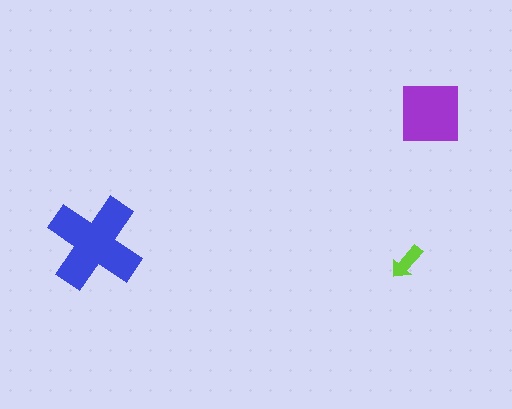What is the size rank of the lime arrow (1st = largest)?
3rd.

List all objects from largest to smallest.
The blue cross, the purple square, the lime arrow.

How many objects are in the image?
There are 3 objects in the image.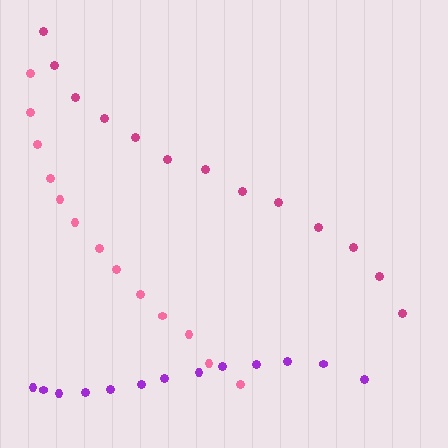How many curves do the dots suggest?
There are 3 distinct paths.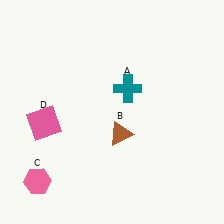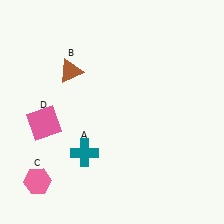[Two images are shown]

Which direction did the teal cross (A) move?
The teal cross (A) moved down.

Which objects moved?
The objects that moved are: the teal cross (A), the brown triangle (B).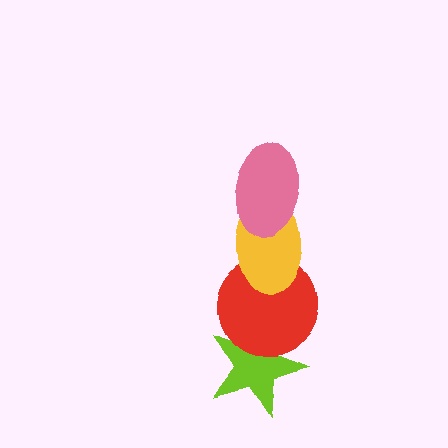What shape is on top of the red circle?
The yellow ellipse is on top of the red circle.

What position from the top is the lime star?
The lime star is 4th from the top.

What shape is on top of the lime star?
The red circle is on top of the lime star.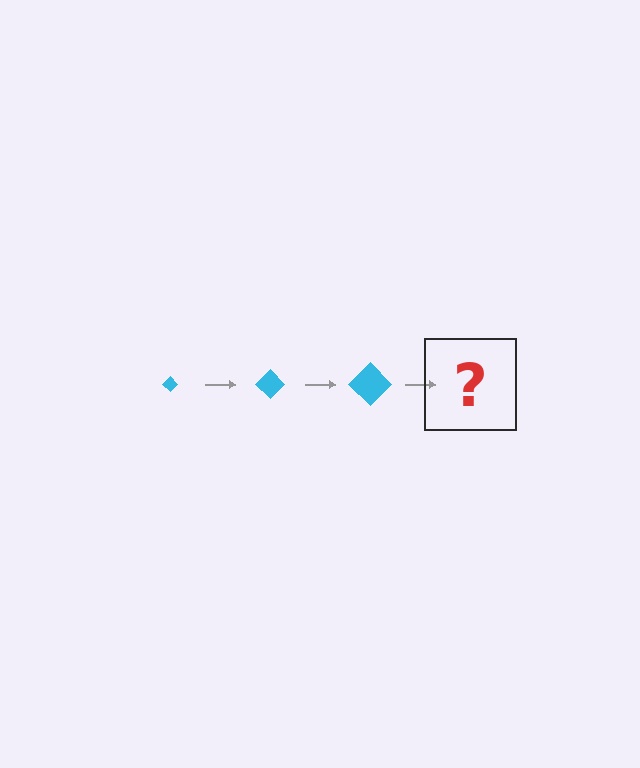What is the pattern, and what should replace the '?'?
The pattern is that the diamond gets progressively larger each step. The '?' should be a cyan diamond, larger than the previous one.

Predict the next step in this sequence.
The next step is a cyan diamond, larger than the previous one.